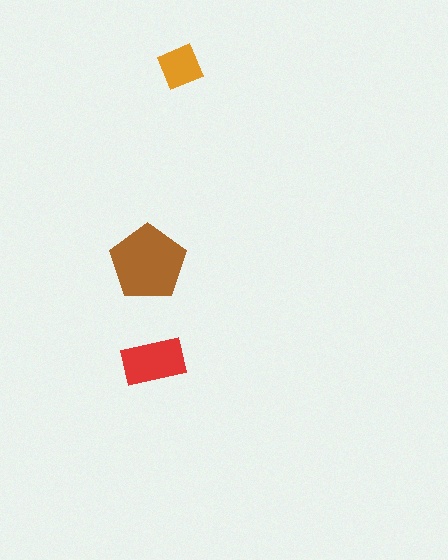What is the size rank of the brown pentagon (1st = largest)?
1st.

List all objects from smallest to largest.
The orange square, the red rectangle, the brown pentagon.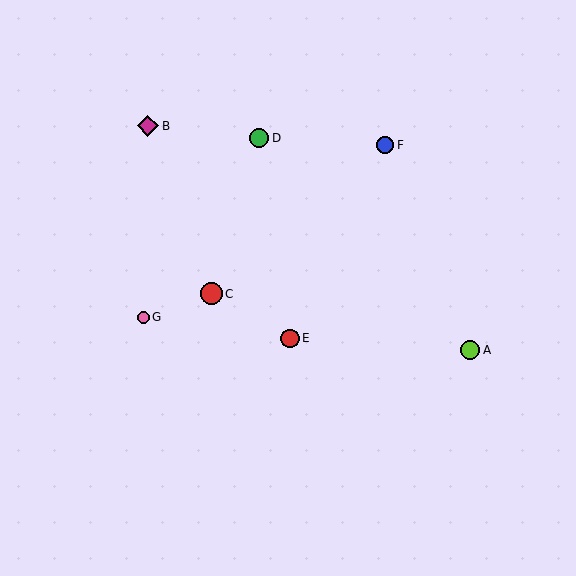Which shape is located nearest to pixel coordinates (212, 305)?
The red circle (labeled C) at (211, 294) is nearest to that location.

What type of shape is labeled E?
Shape E is a red circle.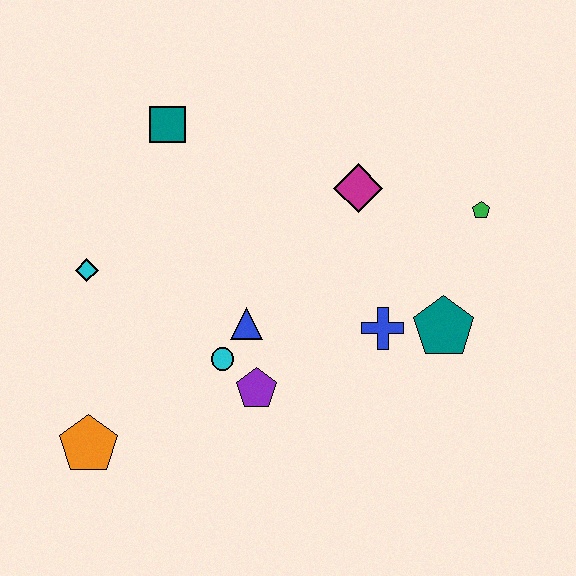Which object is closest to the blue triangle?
The cyan circle is closest to the blue triangle.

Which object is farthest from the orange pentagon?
The green pentagon is farthest from the orange pentagon.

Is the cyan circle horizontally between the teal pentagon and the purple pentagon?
No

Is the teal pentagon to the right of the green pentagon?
No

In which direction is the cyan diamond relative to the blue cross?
The cyan diamond is to the left of the blue cross.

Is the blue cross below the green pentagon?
Yes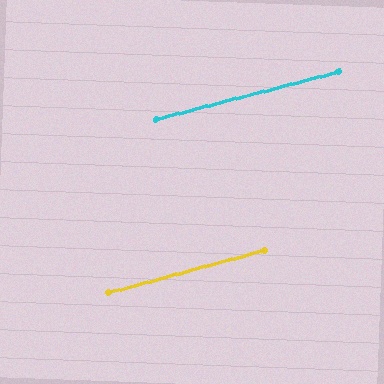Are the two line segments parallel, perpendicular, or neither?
Parallel — their directions differ by only 0.7°.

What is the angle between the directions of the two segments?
Approximately 1 degree.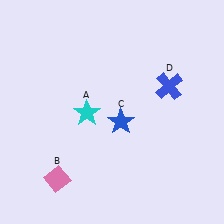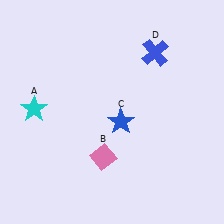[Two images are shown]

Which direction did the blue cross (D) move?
The blue cross (D) moved up.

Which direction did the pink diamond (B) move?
The pink diamond (B) moved right.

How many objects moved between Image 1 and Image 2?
3 objects moved between the two images.